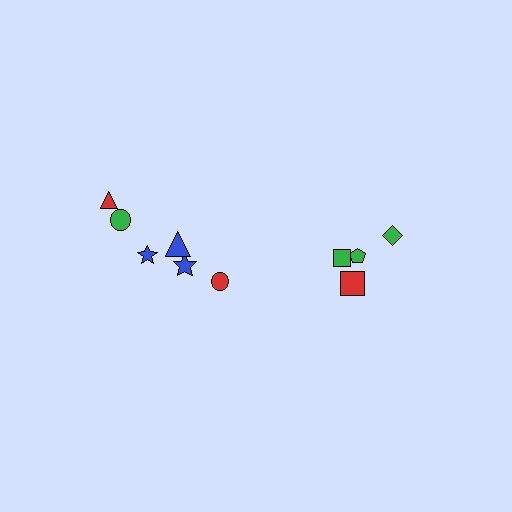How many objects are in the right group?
There are 4 objects.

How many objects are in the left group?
There are 6 objects.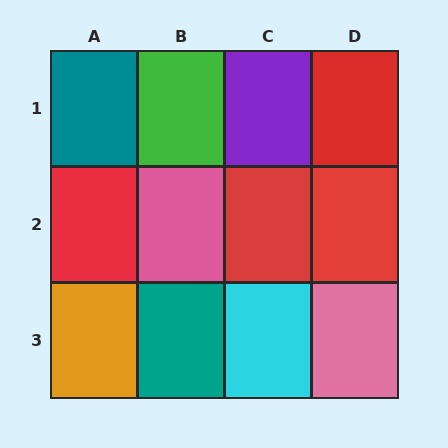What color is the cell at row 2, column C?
Red.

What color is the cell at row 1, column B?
Green.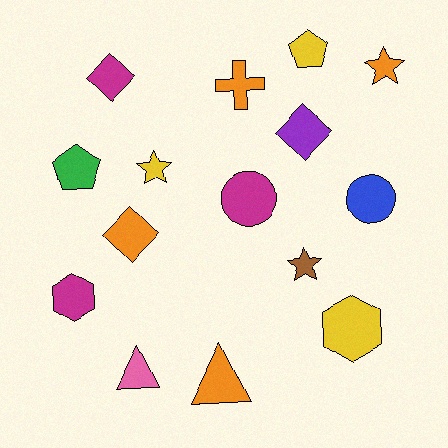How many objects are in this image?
There are 15 objects.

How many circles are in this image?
There are 2 circles.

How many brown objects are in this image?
There is 1 brown object.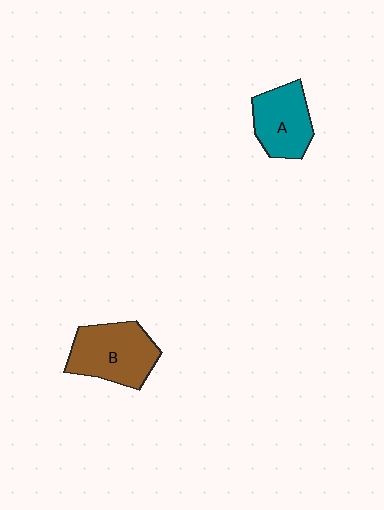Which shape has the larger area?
Shape B (brown).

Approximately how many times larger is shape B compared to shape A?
Approximately 1.3 times.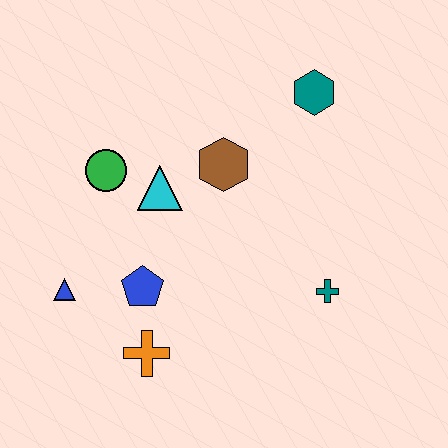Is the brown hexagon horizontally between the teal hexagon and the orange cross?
Yes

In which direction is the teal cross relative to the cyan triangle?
The teal cross is to the right of the cyan triangle.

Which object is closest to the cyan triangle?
The green circle is closest to the cyan triangle.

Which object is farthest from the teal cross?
The blue triangle is farthest from the teal cross.